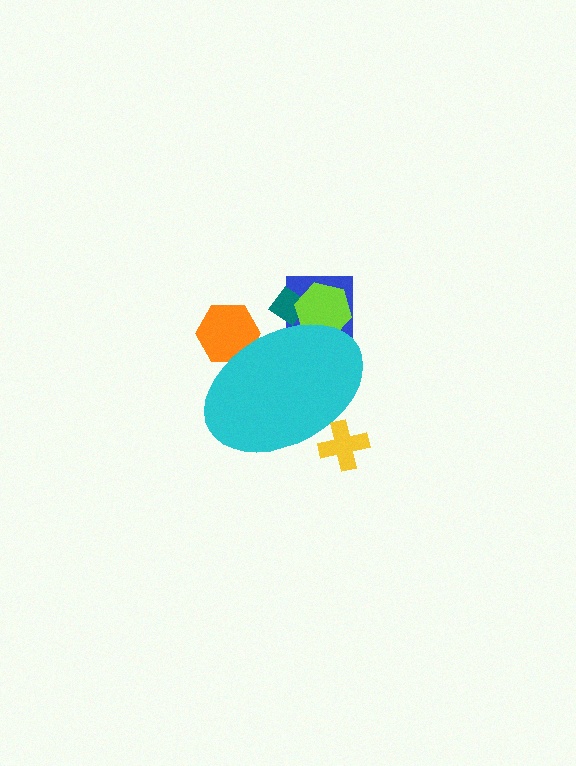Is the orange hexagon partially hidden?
Yes, the orange hexagon is partially hidden behind the cyan ellipse.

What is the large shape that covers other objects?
A cyan ellipse.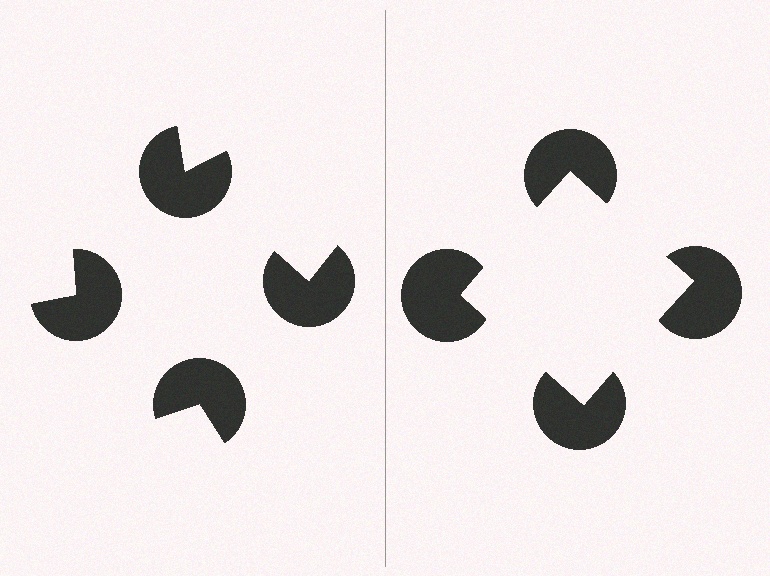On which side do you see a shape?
An illusory square appears on the right side. On the left side the wedge cuts are rotated, so no coherent shape forms.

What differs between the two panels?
The pac-man discs are positioned identically on both sides; only the wedge orientations differ. On the right they align to a square; on the left they are misaligned.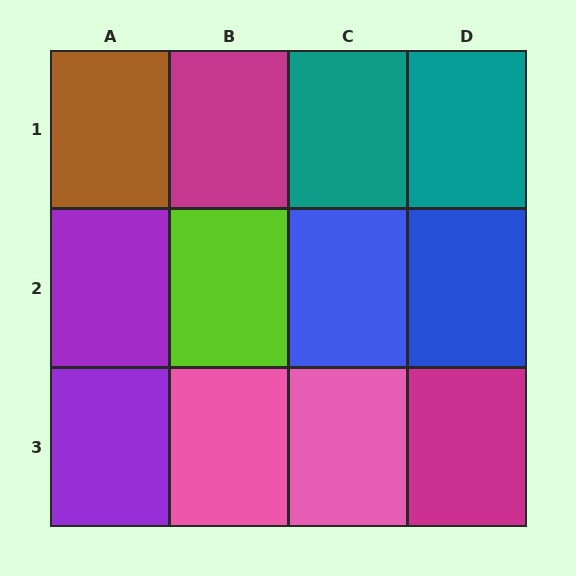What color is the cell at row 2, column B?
Lime.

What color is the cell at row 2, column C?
Blue.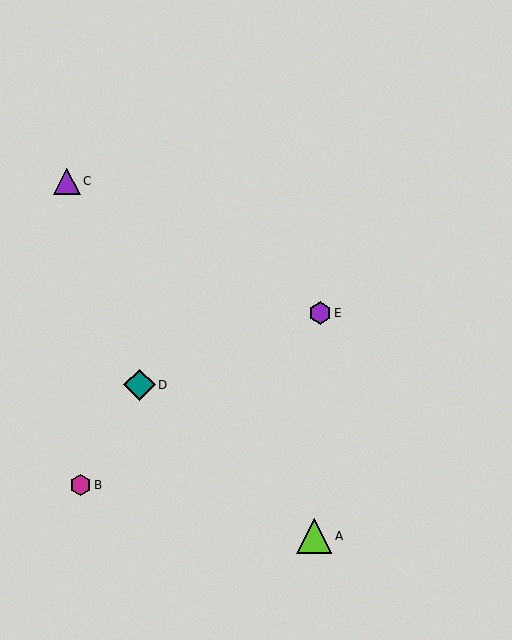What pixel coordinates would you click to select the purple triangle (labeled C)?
Click at (67, 181) to select the purple triangle C.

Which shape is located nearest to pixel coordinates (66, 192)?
The purple triangle (labeled C) at (67, 181) is nearest to that location.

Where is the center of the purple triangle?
The center of the purple triangle is at (67, 181).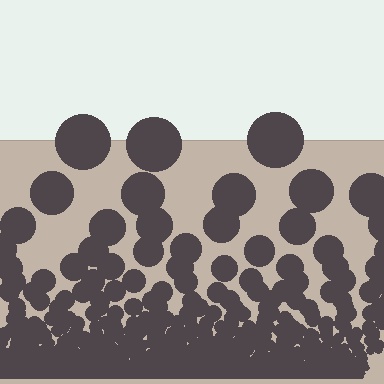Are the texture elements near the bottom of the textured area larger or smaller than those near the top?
Smaller. The gradient is inverted — elements near the bottom are smaller and denser.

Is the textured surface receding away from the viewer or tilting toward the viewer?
The surface appears to tilt toward the viewer. Texture elements get larger and sparser toward the top.